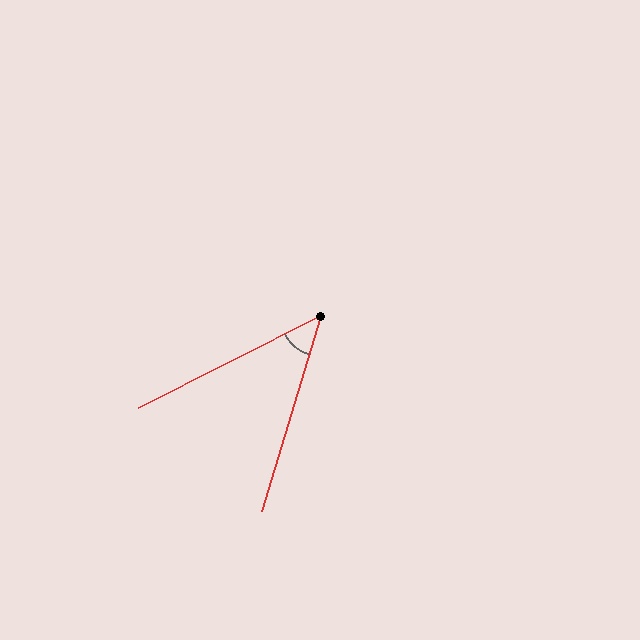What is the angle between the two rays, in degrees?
Approximately 46 degrees.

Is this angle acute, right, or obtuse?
It is acute.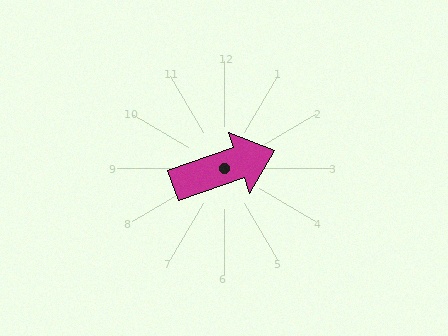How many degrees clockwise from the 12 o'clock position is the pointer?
Approximately 71 degrees.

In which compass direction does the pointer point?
East.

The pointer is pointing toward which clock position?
Roughly 2 o'clock.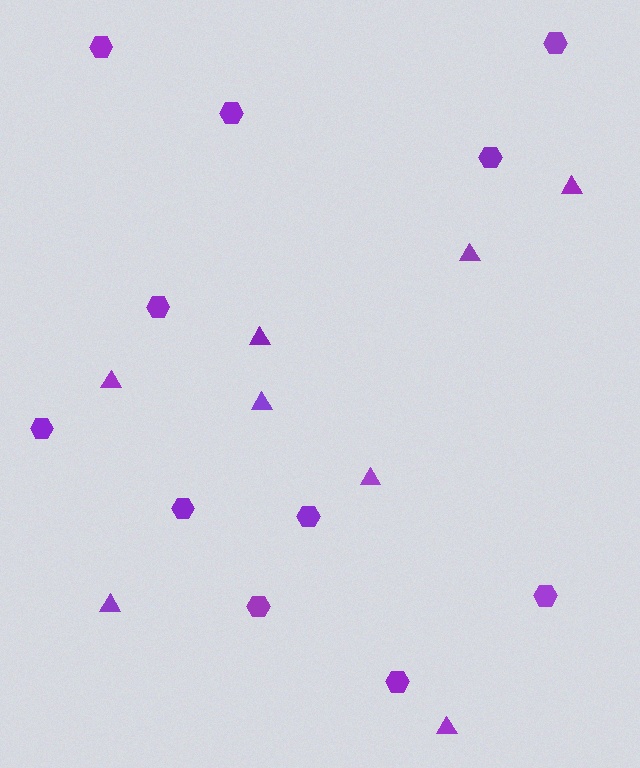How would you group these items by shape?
There are 2 groups: one group of hexagons (11) and one group of triangles (8).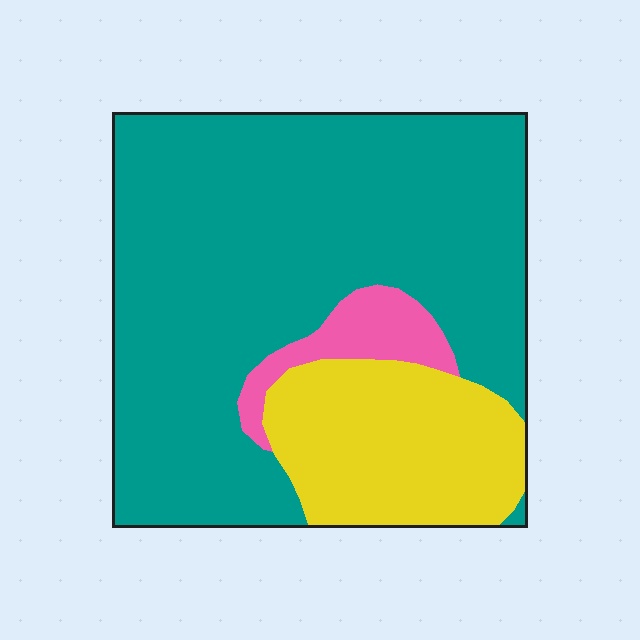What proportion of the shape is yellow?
Yellow takes up between a sixth and a third of the shape.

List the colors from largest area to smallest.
From largest to smallest: teal, yellow, pink.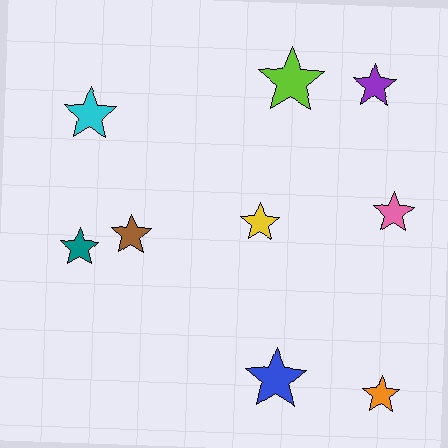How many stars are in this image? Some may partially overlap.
There are 9 stars.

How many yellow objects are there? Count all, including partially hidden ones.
There is 1 yellow object.